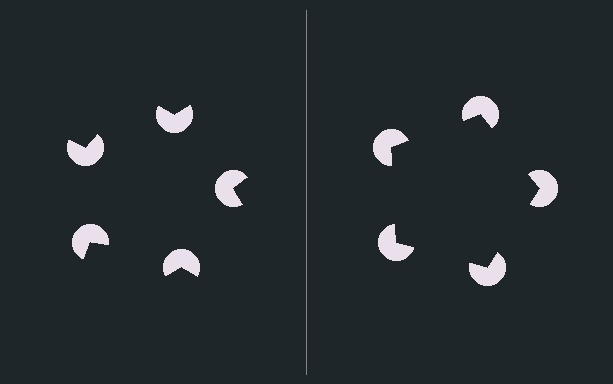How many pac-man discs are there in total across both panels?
10 — 5 on each side.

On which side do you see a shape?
An illusory pentagon appears on the right side. On the left side the wedge cuts are rotated, so no coherent shape forms.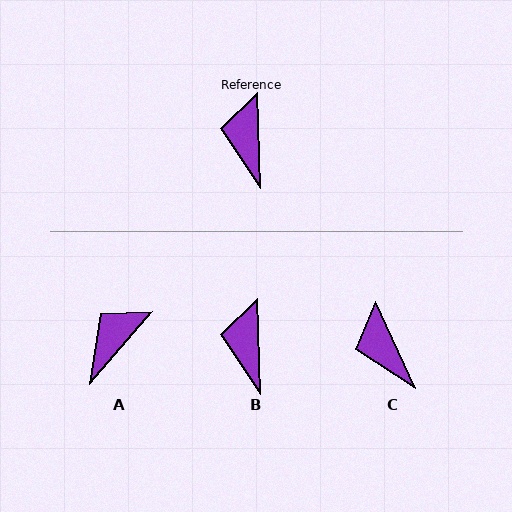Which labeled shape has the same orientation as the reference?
B.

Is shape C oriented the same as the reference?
No, it is off by about 23 degrees.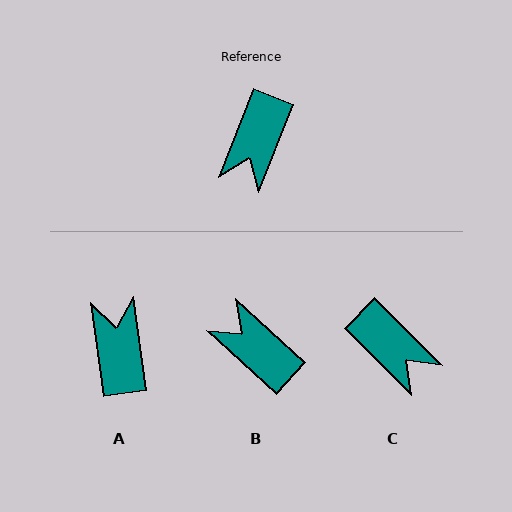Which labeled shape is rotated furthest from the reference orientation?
A, about 151 degrees away.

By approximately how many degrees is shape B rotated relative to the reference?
Approximately 111 degrees clockwise.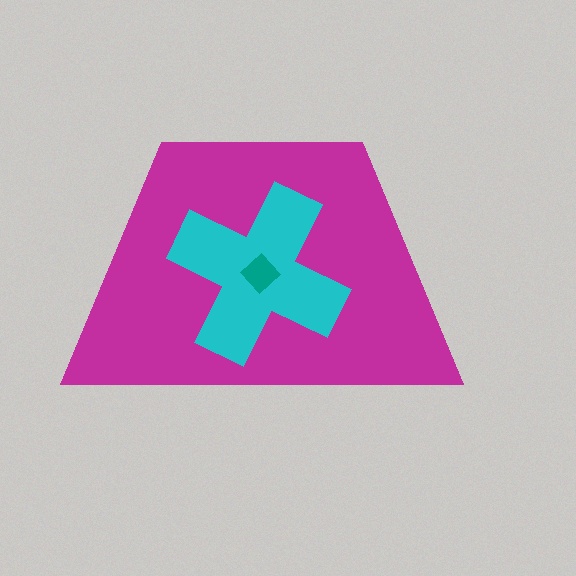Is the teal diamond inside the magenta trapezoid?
Yes.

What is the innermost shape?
The teal diamond.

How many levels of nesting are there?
3.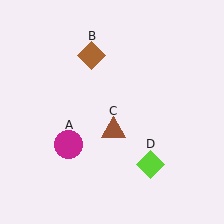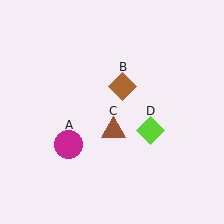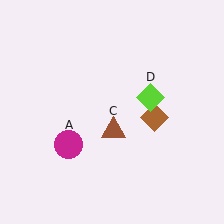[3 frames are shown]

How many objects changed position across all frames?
2 objects changed position: brown diamond (object B), lime diamond (object D).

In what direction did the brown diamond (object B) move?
The brown diamond (object B) moved down and to the right.